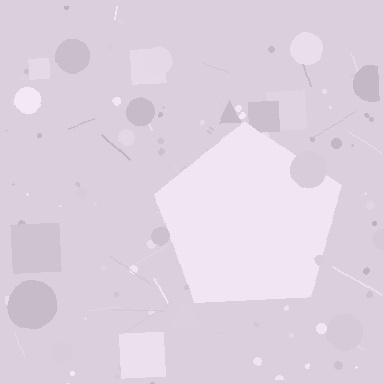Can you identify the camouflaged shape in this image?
The camouflaged shape is a pentagon.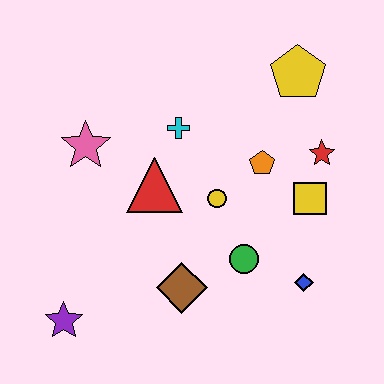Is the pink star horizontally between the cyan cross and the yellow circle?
No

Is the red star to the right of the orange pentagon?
Yes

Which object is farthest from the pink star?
The blue diamond is farthest from the pink star.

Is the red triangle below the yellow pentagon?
Yes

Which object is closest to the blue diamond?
The green circle is closest to the blue diamond.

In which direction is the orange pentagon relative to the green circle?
The orange pentagon is above the green circle.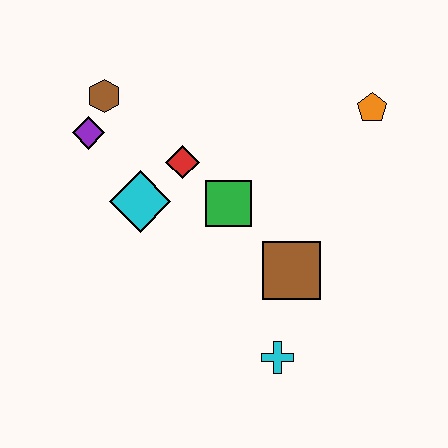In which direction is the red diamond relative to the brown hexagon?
The red diamond is to the right of the brown hexagon.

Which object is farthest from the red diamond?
The cyan cross is farthest from the red diamond.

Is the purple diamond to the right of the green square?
No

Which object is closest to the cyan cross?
The brown square is closest to the cyan cross.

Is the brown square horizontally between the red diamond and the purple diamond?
No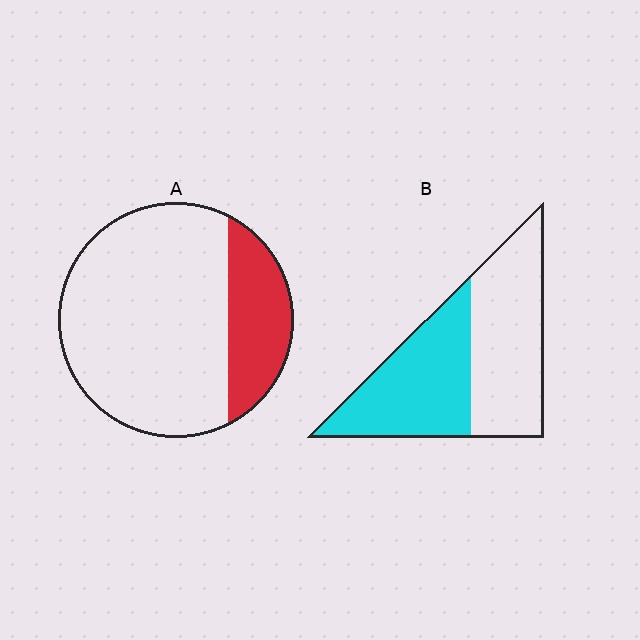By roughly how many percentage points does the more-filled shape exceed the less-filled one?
By roughly 25 percentage points (B over A).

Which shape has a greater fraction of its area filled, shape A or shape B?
Shape B.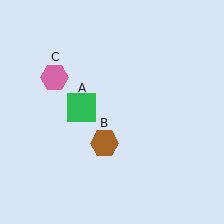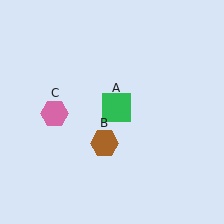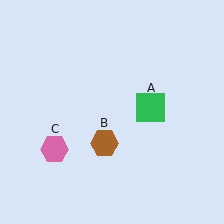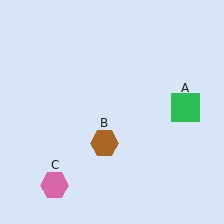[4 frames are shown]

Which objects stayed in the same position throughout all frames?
Brown hexagon (object B) remained stationary.